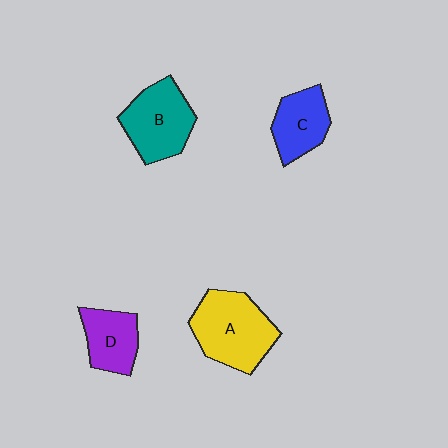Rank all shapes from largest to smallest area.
From largest to smallest: A (yellow), B (teal), C (blue), D (purple).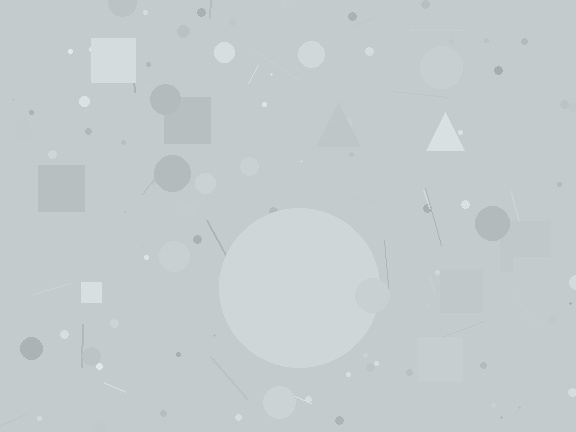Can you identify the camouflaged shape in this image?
The camouflaged shape is a circle.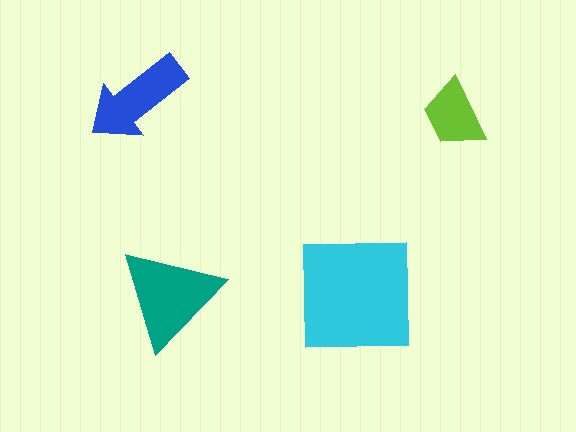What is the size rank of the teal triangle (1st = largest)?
2nd.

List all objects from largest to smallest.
The cyan square, the teal triangle, the blue arrow, the lime trapezoid.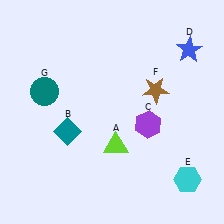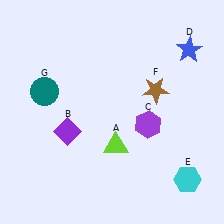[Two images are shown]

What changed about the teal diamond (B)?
In Image 1, B is teal. In Image 2, it changed to purple.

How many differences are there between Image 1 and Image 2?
There is 1 difference between the two images.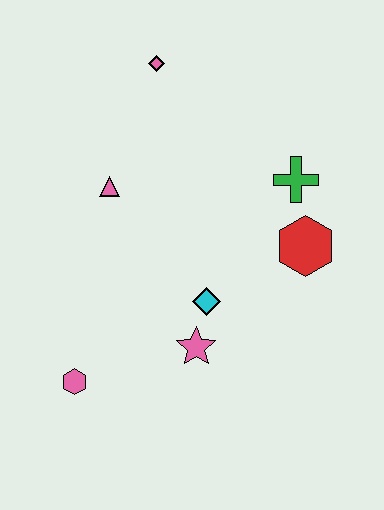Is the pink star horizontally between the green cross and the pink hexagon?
Yes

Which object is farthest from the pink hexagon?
The pink diamond is farthest from the pink hexagon.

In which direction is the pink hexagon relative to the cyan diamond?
The pink hexagon is to the left of the cyan diamond.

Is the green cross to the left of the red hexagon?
Yes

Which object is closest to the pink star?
The cyan diamond is closest to the pink star.